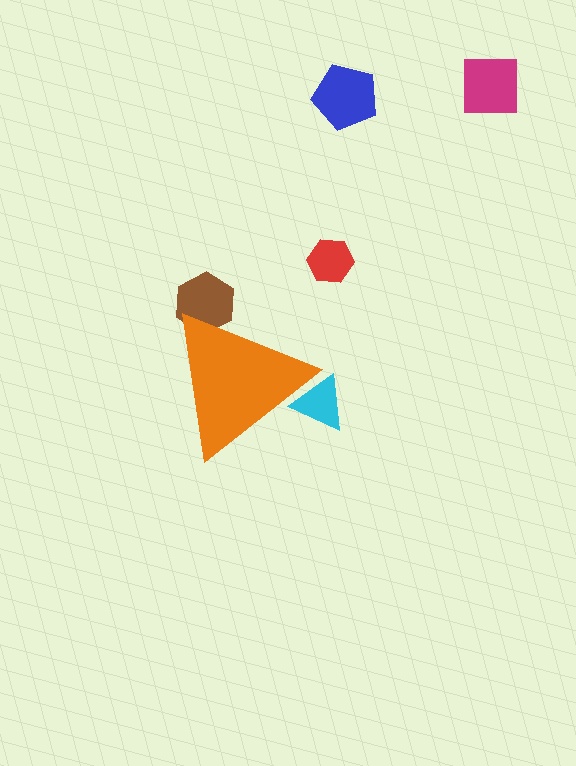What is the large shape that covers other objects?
An orange triangle.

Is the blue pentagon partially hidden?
No, the blue pentagon is fully visible.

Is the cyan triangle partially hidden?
Yes, the cyan triangle is partially hidden behind the orange triangle.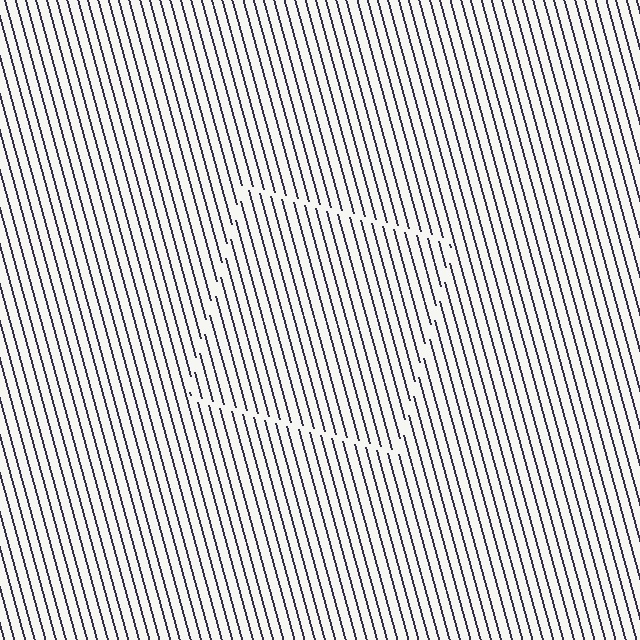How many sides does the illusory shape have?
4 sides — the line-ends trace a square.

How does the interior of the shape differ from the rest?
The interior of the shape contains the same grating, shifted by half a period — the contour is defined by the phase discontinuity where line-ends from the inner and outer gratings abut.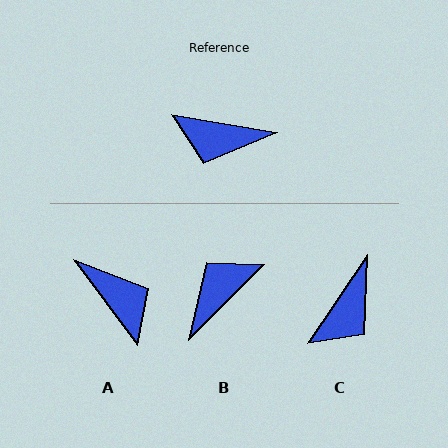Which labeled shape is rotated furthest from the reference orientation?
A, about 137 degrees away.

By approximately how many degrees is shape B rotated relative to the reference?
Approximately 125 degrees clockwise.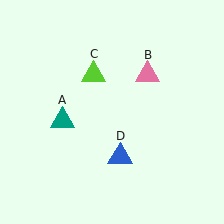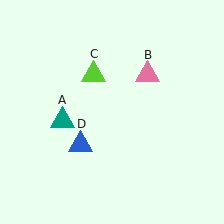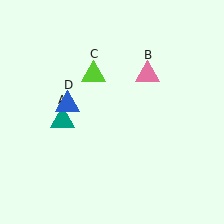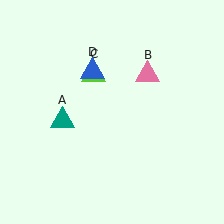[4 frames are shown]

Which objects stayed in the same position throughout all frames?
Teal triangle (object A) and pink triangle (object B) and lime triangle (object C) remained stationary.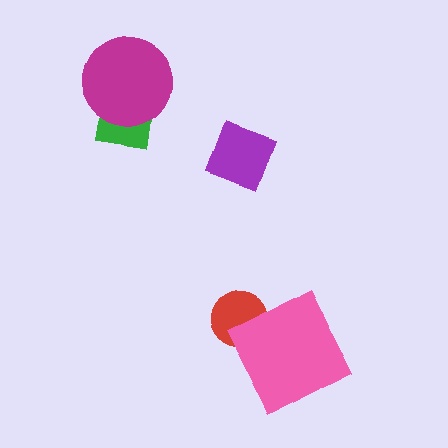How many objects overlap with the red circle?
1 object overlaps with the red circle.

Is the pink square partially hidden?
No, no other shape covers it.